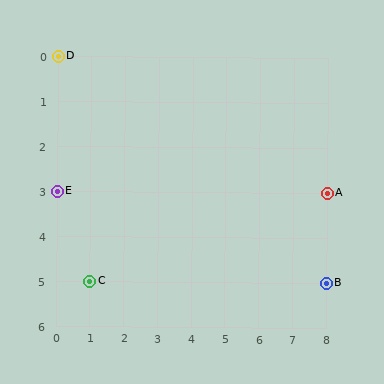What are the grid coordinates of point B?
Point B is at grid coordinates (8, 5).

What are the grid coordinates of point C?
Point C is at grid coordinates (1, 5).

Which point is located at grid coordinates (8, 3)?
Point A is at (8, 3).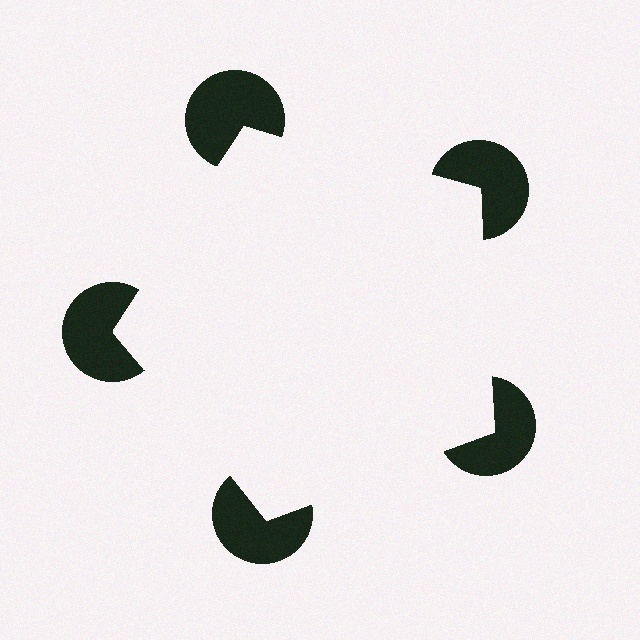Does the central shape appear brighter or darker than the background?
It typically appears slightly brighter than the background, even though no actual brightness change is drawn.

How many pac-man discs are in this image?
There are 5 — one at each vertex of the illusory pentagon.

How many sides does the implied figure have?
5 sides.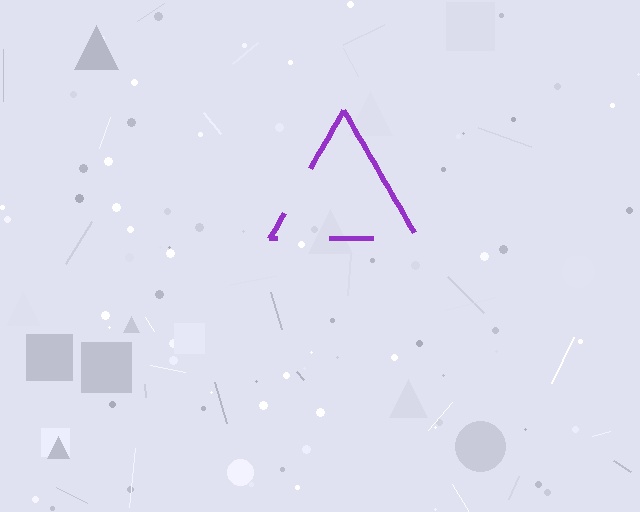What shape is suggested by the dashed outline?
The dashed outline suggests a triangle.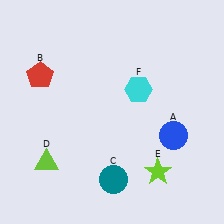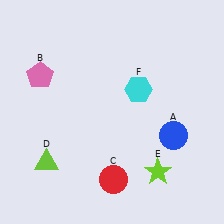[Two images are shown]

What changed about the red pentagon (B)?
In Image 1, B is red. In Image 2, it changed to pink.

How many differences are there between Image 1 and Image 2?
There are 2 differences between the two images.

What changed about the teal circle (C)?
In Image 1, C is teal. In Image 2, it changed to red.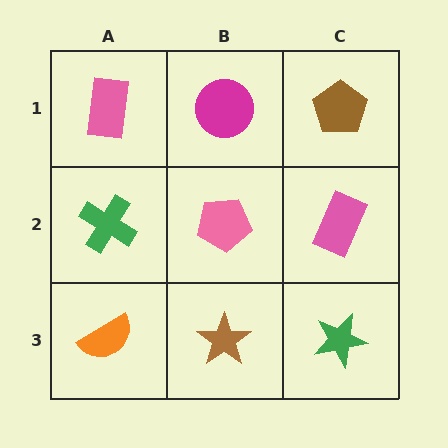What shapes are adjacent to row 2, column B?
A magenta circle (row 1, column B), a brown star (row 3, column B), a green cross (row 2, column A), a pink rectangle (row 2, column C).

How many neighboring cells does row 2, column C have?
3.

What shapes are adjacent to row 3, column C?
A pink rectangle (row 2, column C), a brown star (row 3, column B).